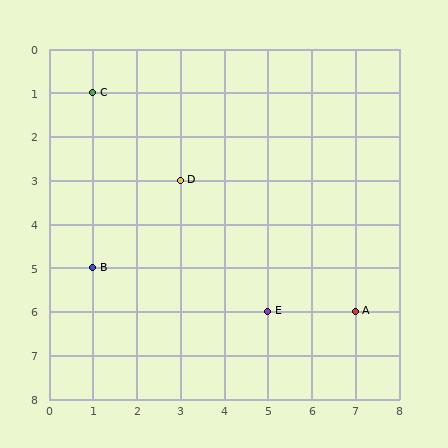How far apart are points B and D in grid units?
Points B and D are 2 columns and 2 rows apart (about 2.8 grid units diagonally).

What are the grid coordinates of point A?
Point A is at grid coordinates (7, 6).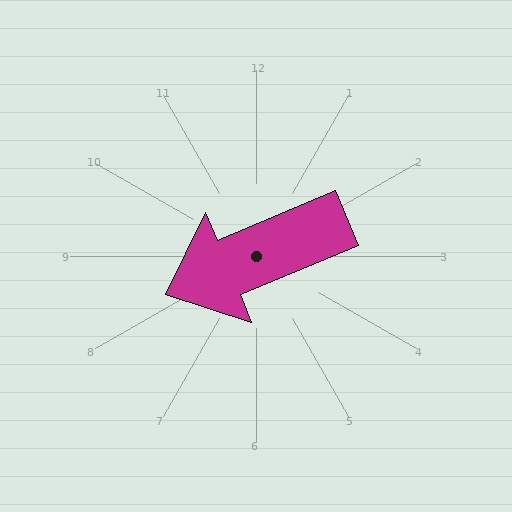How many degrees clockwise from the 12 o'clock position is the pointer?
Approximately 247 degrees.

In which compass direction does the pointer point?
Southwest.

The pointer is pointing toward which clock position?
Roughly 8 o'clock.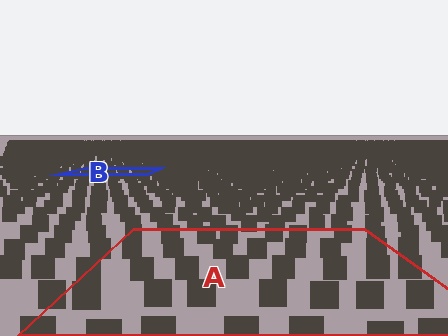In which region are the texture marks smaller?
The texture marks are smaller in region B, because it is farther away.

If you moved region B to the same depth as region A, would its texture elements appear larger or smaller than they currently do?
They would appear larger. At a closer depth, the same texture elements are projected at a bigger on-screen size.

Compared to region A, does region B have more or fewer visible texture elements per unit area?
Region B has more texture elements per unit area — they are packed more densely because it is farther away.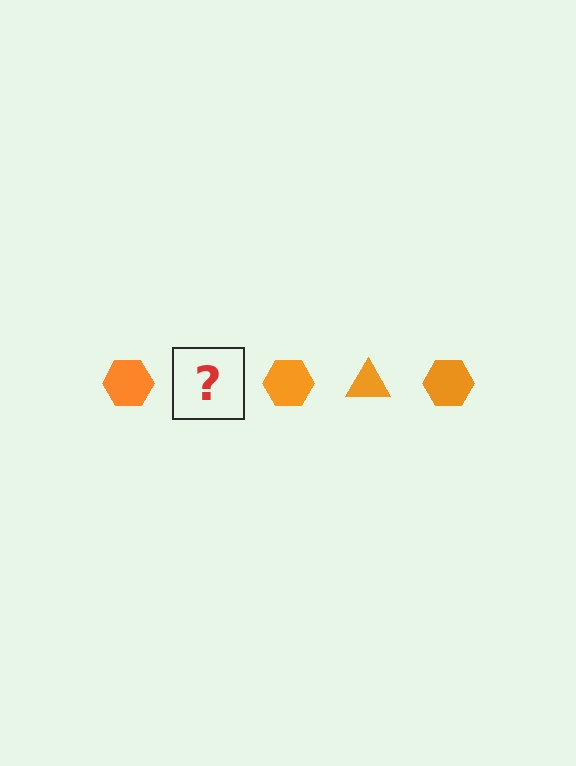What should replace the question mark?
The question mark should be replaced with an orange triangle.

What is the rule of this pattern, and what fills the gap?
The rule is that the pattern cycles through hexagon, triangle shapes in orange. The gap should be filled with an orange triangle.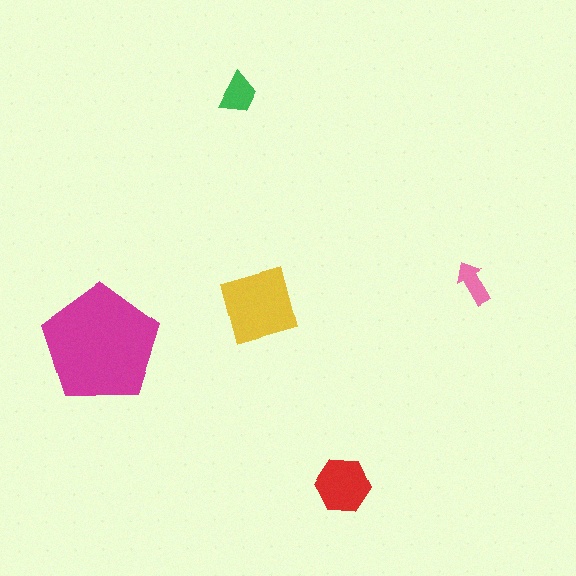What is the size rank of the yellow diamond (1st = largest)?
2nd.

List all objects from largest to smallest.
The magenta pentagon, the yellow diamond, the red hexagon, the green trapezoid, the pink arrow.